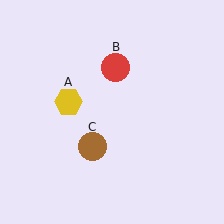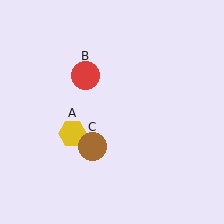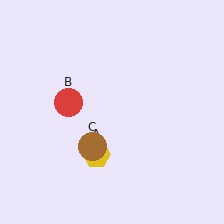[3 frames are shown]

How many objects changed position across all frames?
2 objects changed position: yellow hexagon (object A), red circle (object B).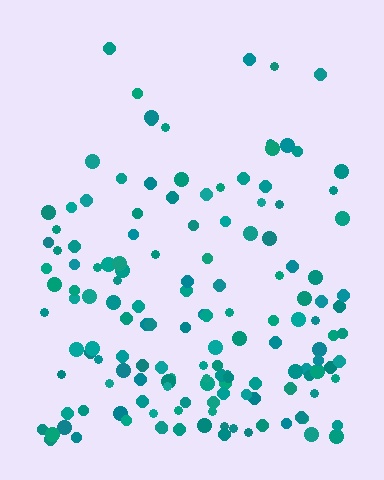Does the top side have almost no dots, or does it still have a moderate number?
Still a moderate number, just noticeably fewer than the bottom.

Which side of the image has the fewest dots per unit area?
The top.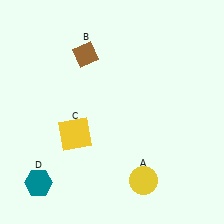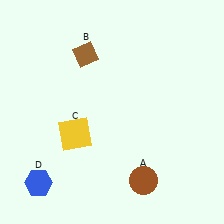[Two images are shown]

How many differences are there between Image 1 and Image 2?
There are 2 differences between the two images.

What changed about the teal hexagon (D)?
In Image 1, D is teal. In Image 2, it changed to blue.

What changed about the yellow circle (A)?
In Image 1, A is yellow. In Image 2, it changed to brown.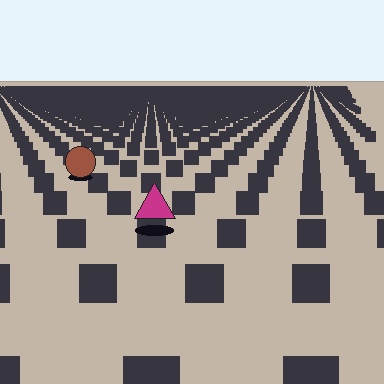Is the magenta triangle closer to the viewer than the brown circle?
Yes. The magenta triangle is closer — you can tell from the texture gradient: the ground texture is coarser near it.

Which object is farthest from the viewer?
The brown circle is farthest from the viewer. It appears smaller and the ground texture around it is denser.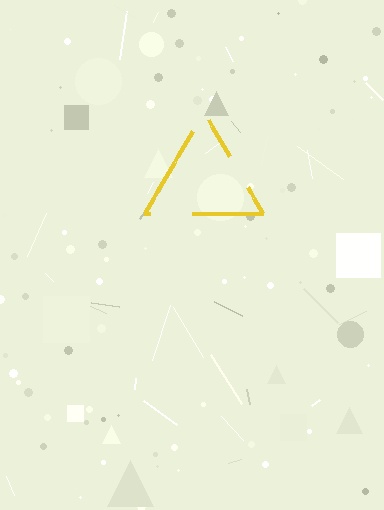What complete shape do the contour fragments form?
The contour fragments form a triangle.